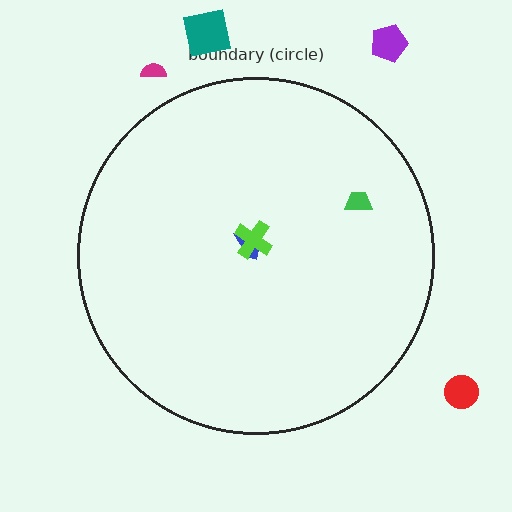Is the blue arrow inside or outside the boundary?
Inside.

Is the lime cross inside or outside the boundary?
Inside.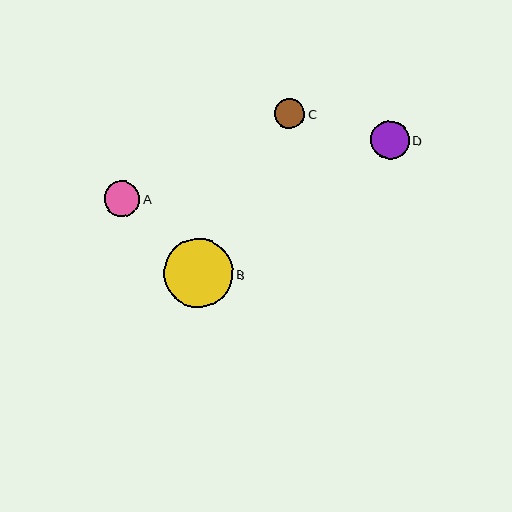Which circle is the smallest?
Circle C is the smallest with a size of approximately 30 pixels.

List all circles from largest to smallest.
From largest to smallest: B, D, A, C.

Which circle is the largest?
Circle B is the largest with a size of approximately 69 pixels.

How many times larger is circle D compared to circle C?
Circle D is approximately 1.3 times the size of circle C.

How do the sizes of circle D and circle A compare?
Circle D and circle A are approximately the same size.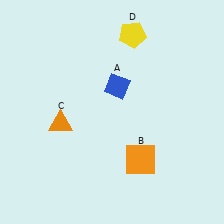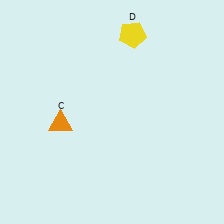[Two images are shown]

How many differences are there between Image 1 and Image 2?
There are 2 differences between the two images.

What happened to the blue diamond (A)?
The blue diamond (A) was removed in Image 2. It was in the top-right area of Image 1.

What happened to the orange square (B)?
The orange square (B) was removed in Image 2. It was in the bottom-right area of Image 1.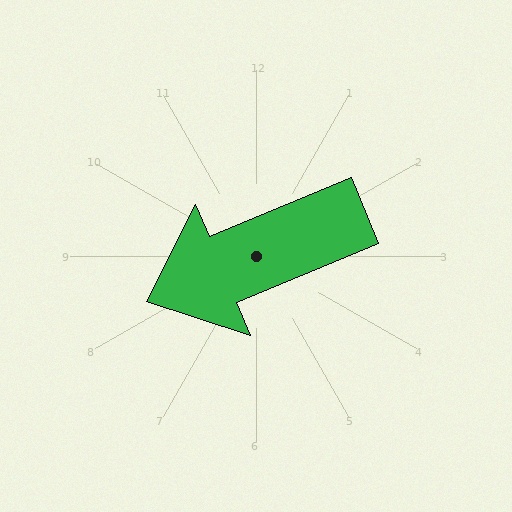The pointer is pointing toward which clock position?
Roughly 8 o'clock.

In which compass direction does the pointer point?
Southwest.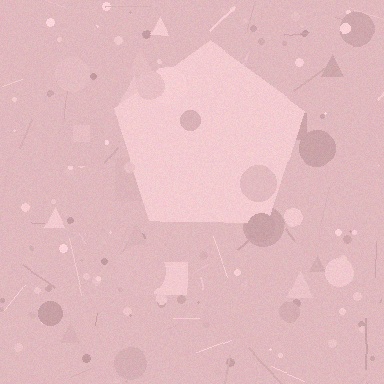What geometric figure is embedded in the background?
A pentagon is embedded in the background.